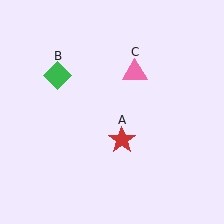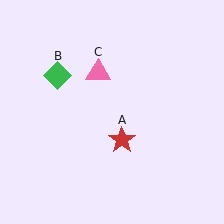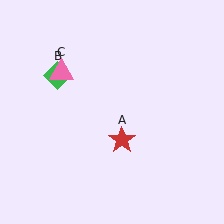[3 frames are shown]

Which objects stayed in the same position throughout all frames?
Red star (object A) and green diamond (object B) remained stationary.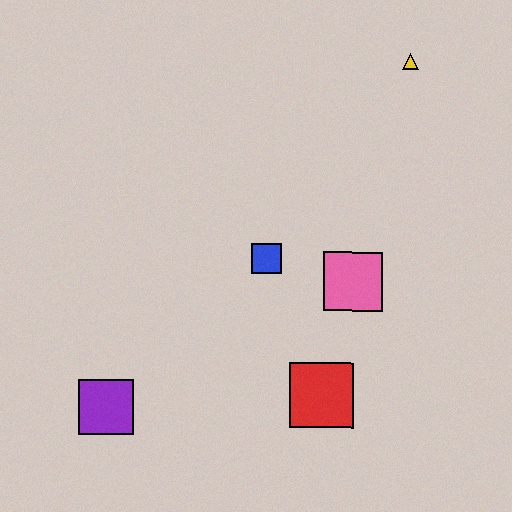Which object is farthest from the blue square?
The yellow triangle is farthest from the blue square.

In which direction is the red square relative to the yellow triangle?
The red square is below the yellow triangle.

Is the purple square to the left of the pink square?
Yes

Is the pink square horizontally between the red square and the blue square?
No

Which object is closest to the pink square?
The blue square is closest to the pink square.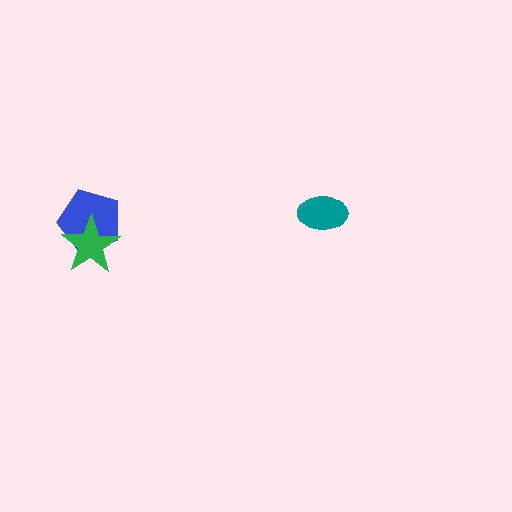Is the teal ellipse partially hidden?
No, no other shape covers it.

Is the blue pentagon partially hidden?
Yes, it is partially covered by another shape.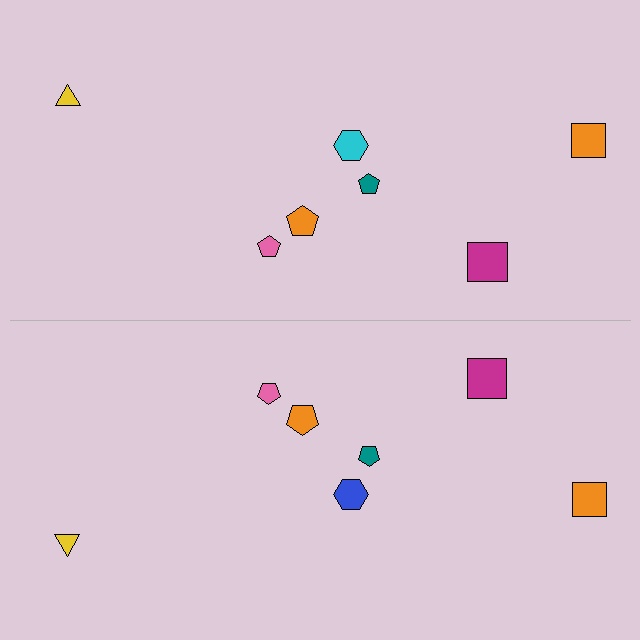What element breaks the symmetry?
The blue hexagon on the bottom side breaks the symmetry — its mirror counterpart is cyan.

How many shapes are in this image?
There are 14 shapes in this image.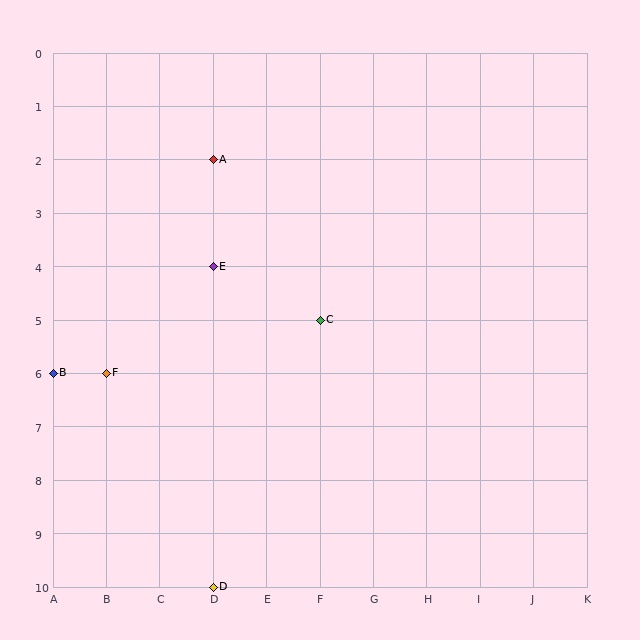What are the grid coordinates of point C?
Point C is at grid coordinates (F, 5).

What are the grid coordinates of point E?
Point E is at grid coordinates (D, 4).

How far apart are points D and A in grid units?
Points D and A are 8 rows apart.